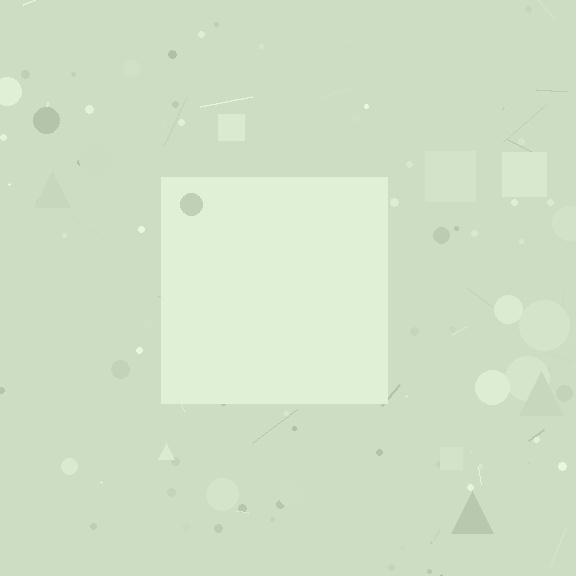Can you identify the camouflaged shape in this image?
The camouflaged shape is a square.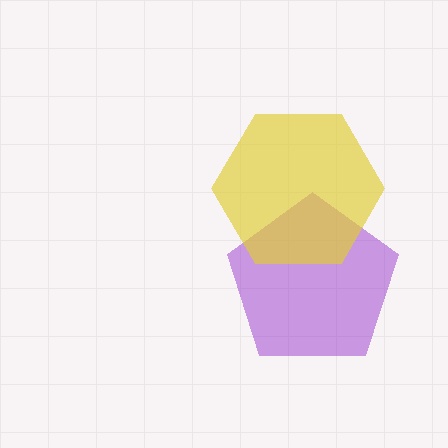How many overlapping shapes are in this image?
There are 2 overlapping shapes in the image.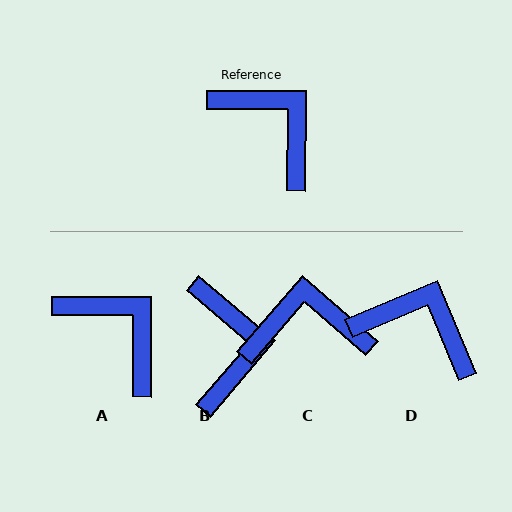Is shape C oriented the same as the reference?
No, it is off by about 49 degrees.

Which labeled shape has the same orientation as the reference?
A.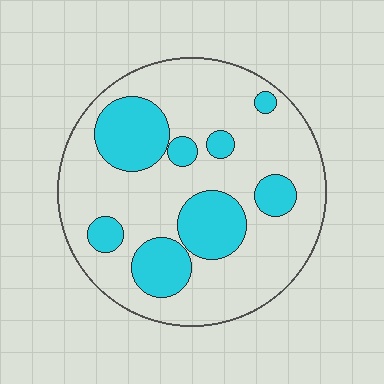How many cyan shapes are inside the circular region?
8.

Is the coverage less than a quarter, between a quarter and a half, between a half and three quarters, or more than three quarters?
Between a quarter and a half.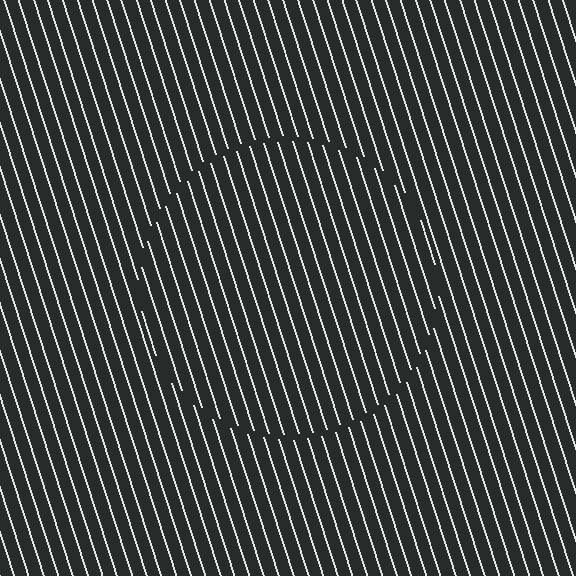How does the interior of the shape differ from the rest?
The interior of the shape contains the same grating, shifted by half a period — the contour is defined by the phase discontinuity where line-ends from the inner and outer gratings abut.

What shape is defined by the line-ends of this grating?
An illusory circle. The interior of the shape contains the same grating, shifted by half a period — the contour is defined by the phase discontinuity where line-ends from the inner and outer gratings abut.